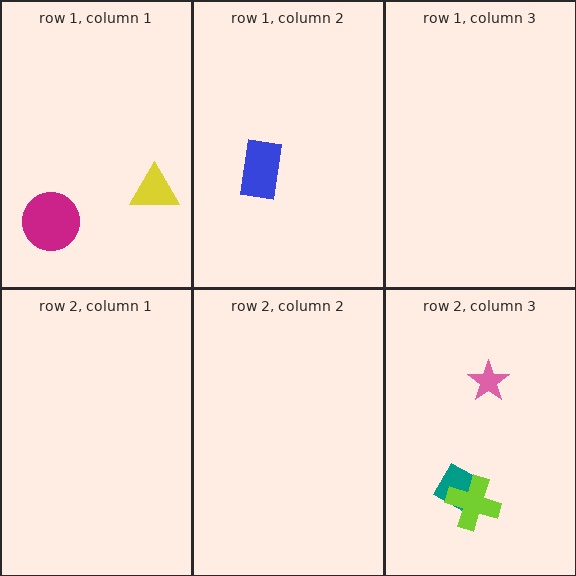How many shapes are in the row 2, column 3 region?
3.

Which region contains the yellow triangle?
The row 1, column 1 region.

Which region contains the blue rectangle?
The row 1, column 2 region.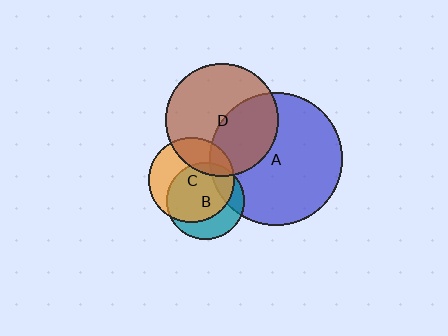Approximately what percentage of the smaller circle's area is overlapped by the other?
Approximately 15%.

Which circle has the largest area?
Circle A (blue).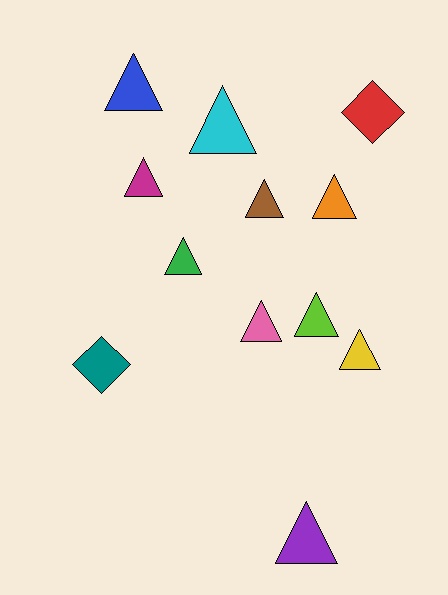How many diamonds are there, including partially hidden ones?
There are 2 diamonds.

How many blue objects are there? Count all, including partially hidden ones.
There is 1 blue object.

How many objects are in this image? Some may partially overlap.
There are 12 objects.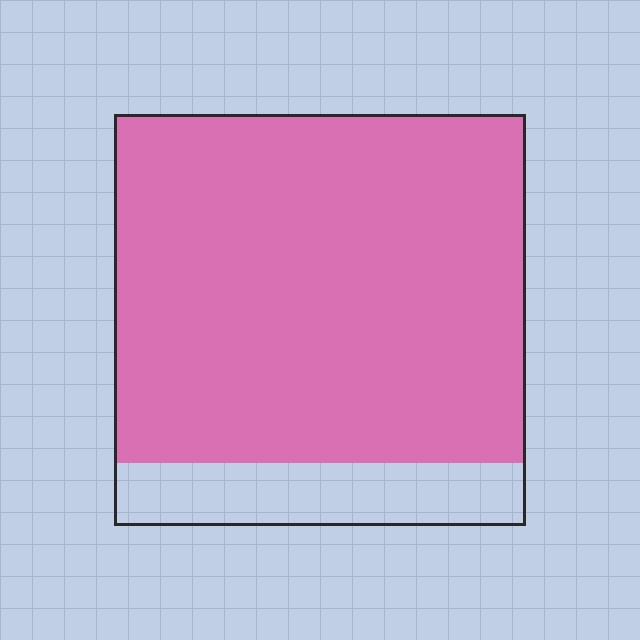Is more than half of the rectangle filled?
Yes.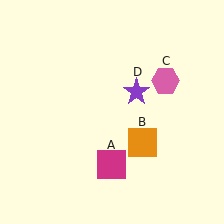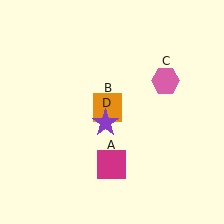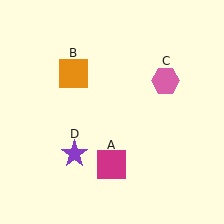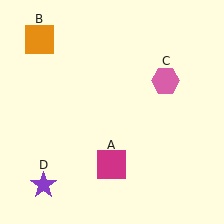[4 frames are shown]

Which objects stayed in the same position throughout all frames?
Magenta square (object A) and pink hexagon (object C) remained stationary.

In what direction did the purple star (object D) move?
The purple star (object D) moved down and to the left.